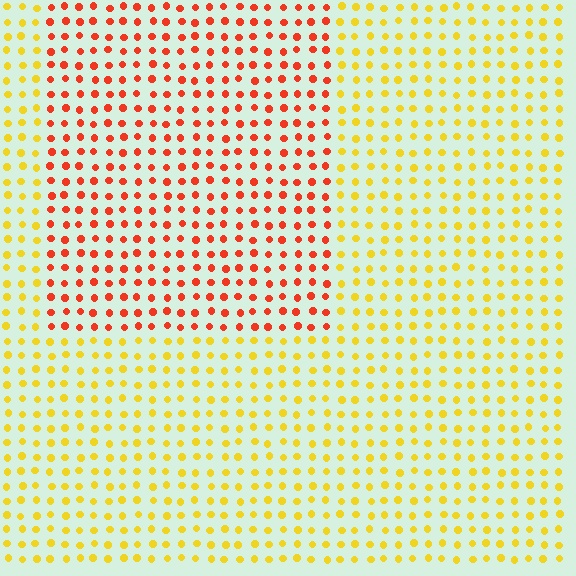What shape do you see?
I see a rectangle.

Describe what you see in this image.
The image is filled with small yellow elements in a uniform arrangement. A rectangle-shaped region is visible where the elements are tinted to a slightly different hue, forming a subtle color boundary.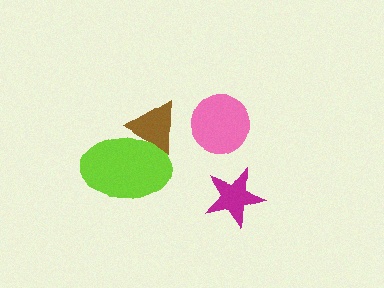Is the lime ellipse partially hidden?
No, no other shape covers it.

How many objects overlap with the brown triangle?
1 object overlaps with the brown triangle.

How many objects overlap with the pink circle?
0 objects overlap with the pink circle.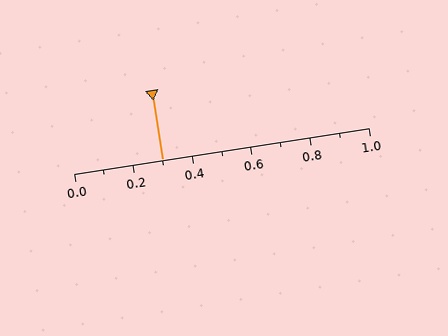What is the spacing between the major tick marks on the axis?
The major ticks are spaced 0.2 apart.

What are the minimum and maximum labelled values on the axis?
The axis runs from 0.0 to 1.0.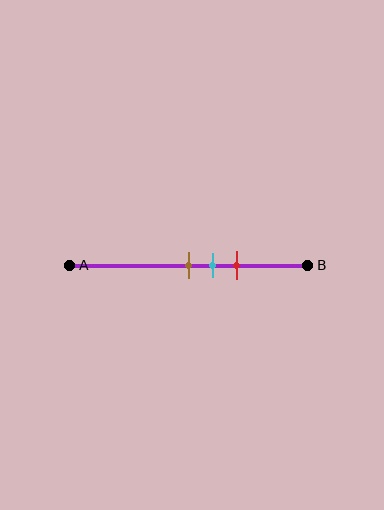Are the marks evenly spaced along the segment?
Yes, the marks are approximately evenly spaced.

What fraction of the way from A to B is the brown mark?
The brown mark is approximately 50% (0.5) of the way from A to B.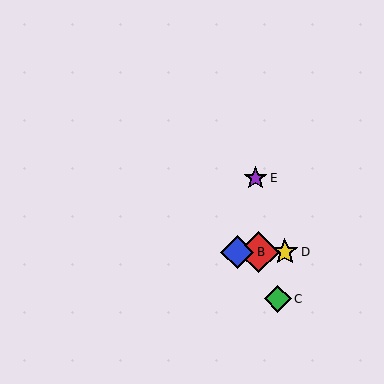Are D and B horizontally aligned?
Yes, both are at y≈252.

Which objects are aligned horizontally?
Objects A, B, D are aligned horizontally.